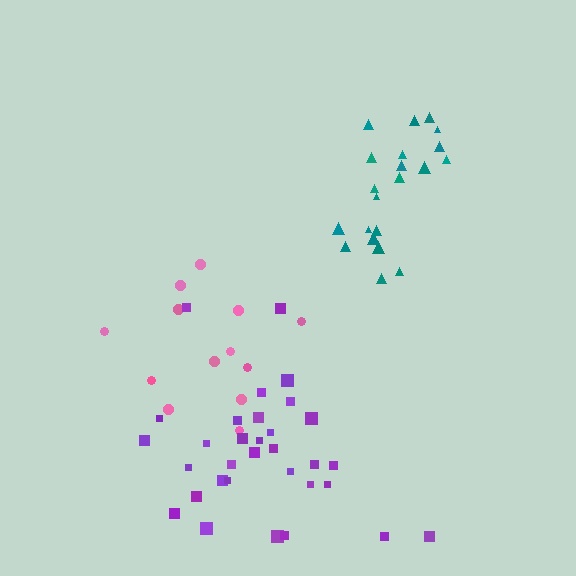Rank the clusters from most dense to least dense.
teal, pink, purple.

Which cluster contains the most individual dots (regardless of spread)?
Purple (32).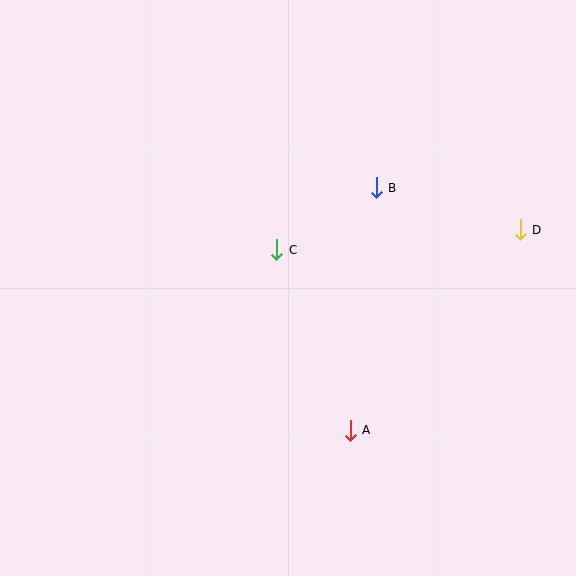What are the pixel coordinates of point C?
Point C is at (277, 250).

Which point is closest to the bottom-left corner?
Point A is closest to the bottom-left corner.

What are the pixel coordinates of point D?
Point D is at (520, 230).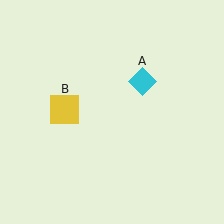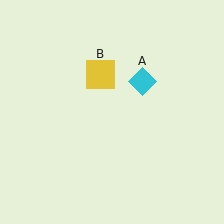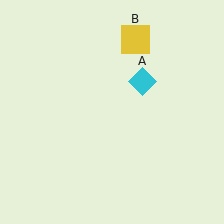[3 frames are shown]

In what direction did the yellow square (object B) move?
The yellow square (object B) moved up and to the right.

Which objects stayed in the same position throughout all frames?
Cyan diamond (object A) remained stationary.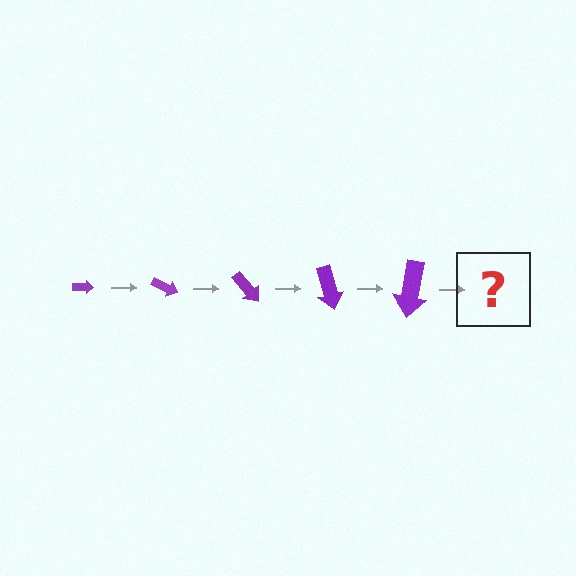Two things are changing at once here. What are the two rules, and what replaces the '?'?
The two rules are that the arrow grows larger each step and it rotates 25 degrees each step. The '?' should be an arrow, larger than the previous one and rotated 125 degrees from the start.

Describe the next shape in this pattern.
It should be an arrow, larger than the previous one and rotated 125 degrees from the start.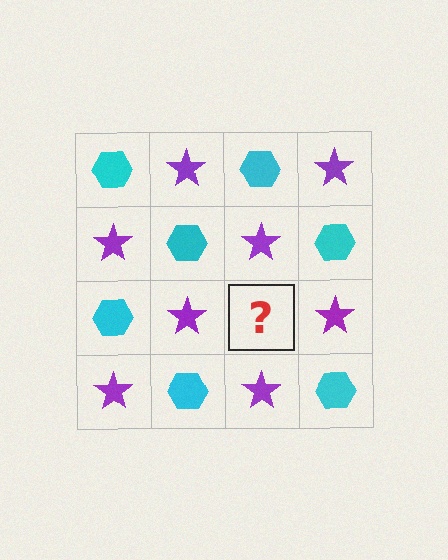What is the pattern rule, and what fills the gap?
The rule is that it alternates cyan hexagon and purple star in a checkerboard pattern. The gap should be filled with a cyan hexagon.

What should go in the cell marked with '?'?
The missing cell should contain a cyan hexagon.